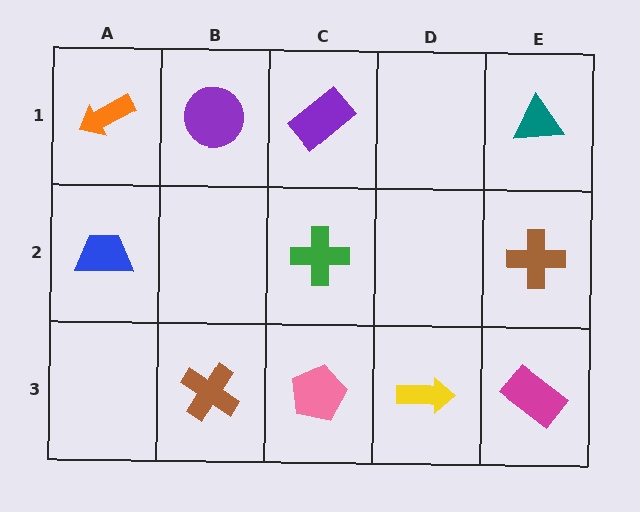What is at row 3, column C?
A pink pentagon.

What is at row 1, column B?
A purple circle.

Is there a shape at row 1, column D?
No, that cell is empty.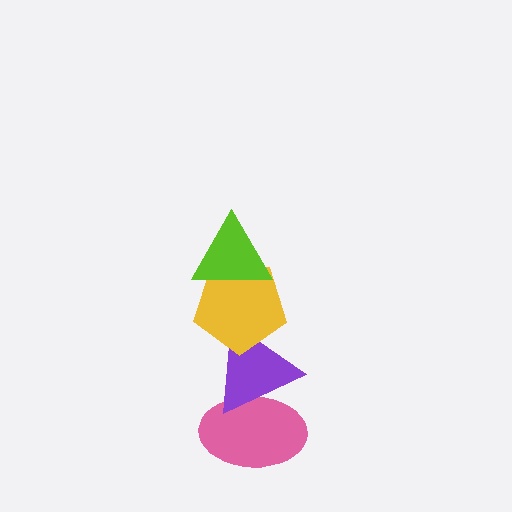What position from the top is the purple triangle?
The purple triangle is 3rd from the top.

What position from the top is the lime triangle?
The lime triangle is 1st from the top.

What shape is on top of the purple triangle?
The yellow pentagon is on top of the purple triangle.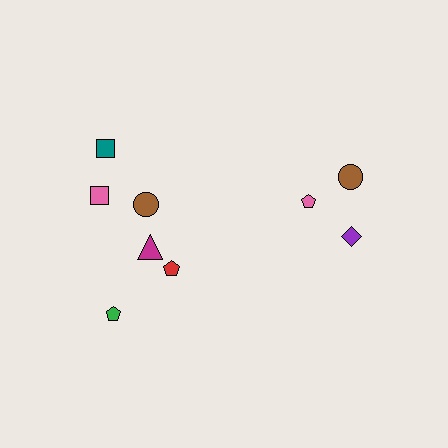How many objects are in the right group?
There are 3 objects.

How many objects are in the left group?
There are 6 objects.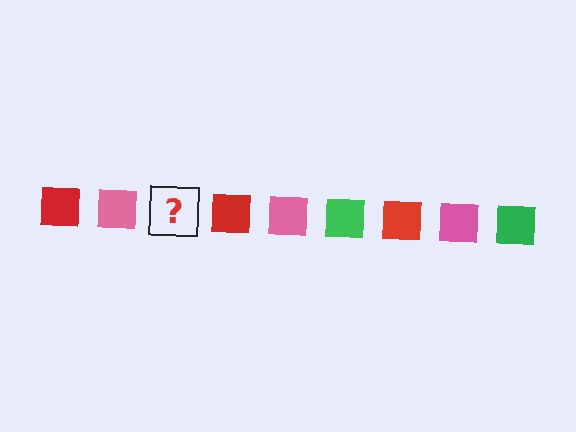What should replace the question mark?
The question mark should be replaced with a green square.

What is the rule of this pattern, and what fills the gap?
The rule is that the pattern cycles through red, pink, green squares. The gap should be filled with a green square.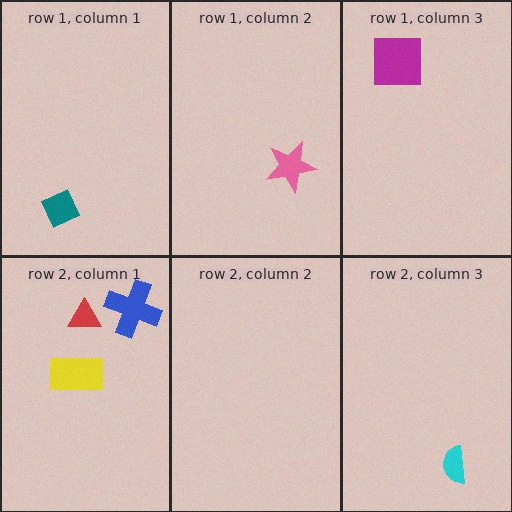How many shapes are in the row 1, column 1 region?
1.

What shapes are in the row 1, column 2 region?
The pink star.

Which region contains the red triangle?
The row 2, column 1 region.